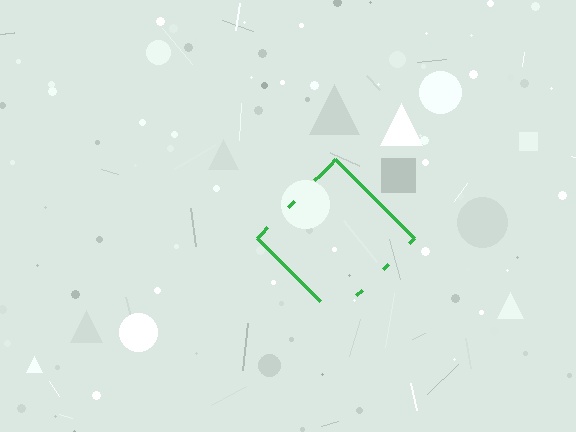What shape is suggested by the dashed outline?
The dashed outline suggests a diamond.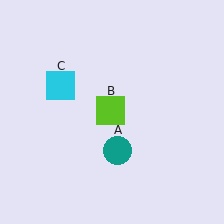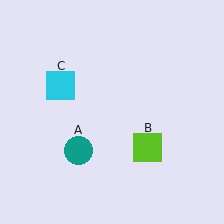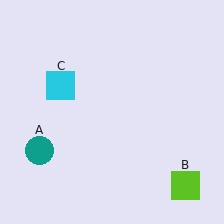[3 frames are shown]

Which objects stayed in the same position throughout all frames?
Cyan square (object C) remained stationary.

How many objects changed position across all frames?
2 objects changed position: teal circle (object A), lime square (object B).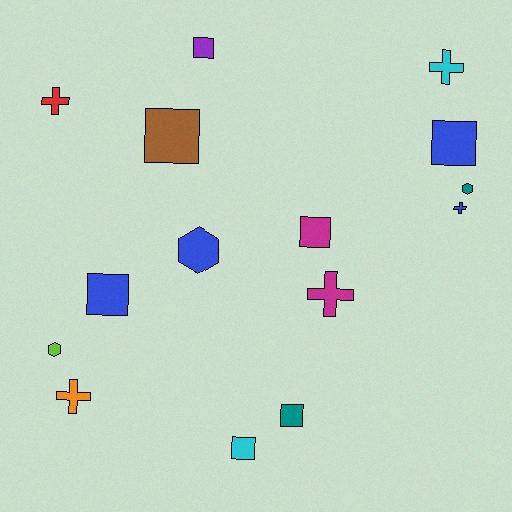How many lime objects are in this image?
There is 1 lime object.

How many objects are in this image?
There are 15 objects.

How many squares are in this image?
There are 7 squares.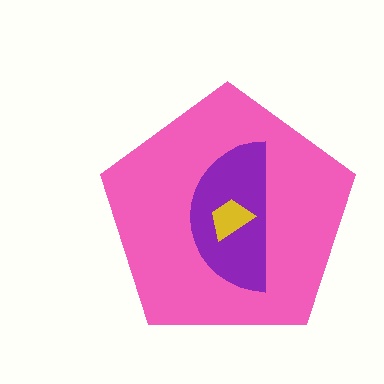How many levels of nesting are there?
3.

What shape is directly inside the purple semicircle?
The yellow trapezoid.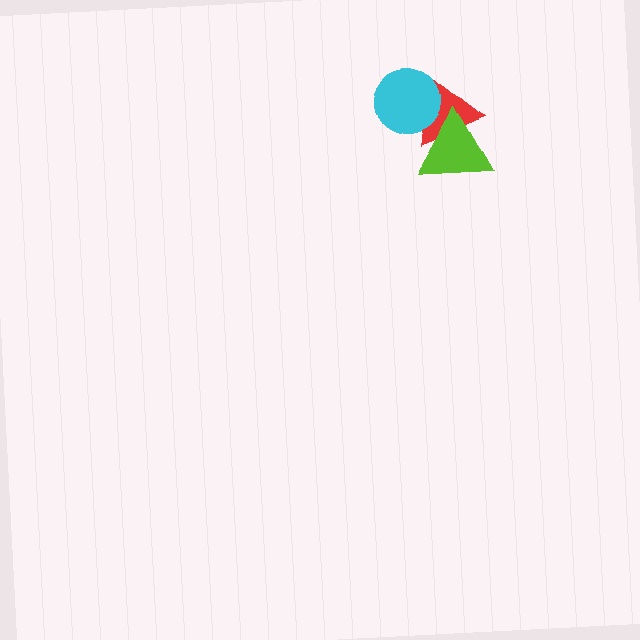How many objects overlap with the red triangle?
2 objects overlap with the red triangle.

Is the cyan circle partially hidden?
No, no other shape covers it.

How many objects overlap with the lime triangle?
2 objects overlap with the lime triangle.